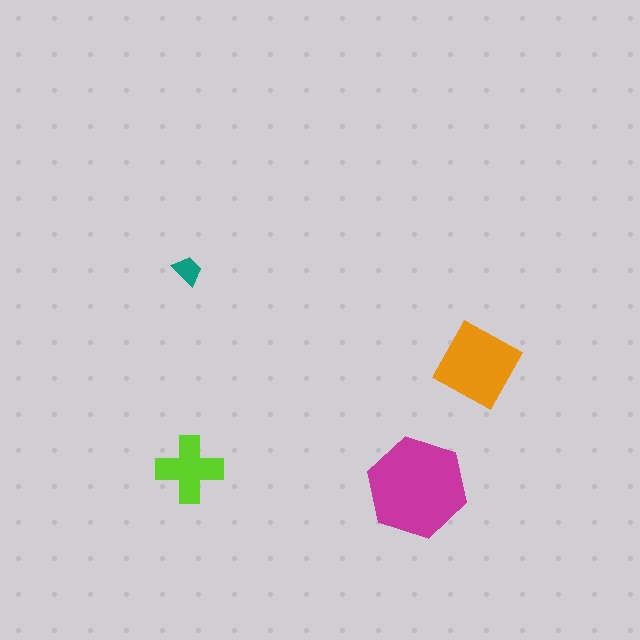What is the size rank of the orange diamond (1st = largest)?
2nd.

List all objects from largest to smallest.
The magenta hexagon, the orange diamond, the lime cross, the teal trapezoid.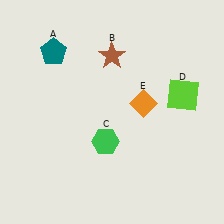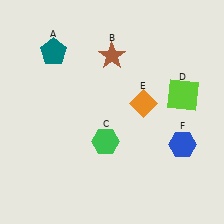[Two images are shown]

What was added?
A blue hexagon (F) was added in Image 2.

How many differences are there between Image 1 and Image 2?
There is 1 difference between the two images.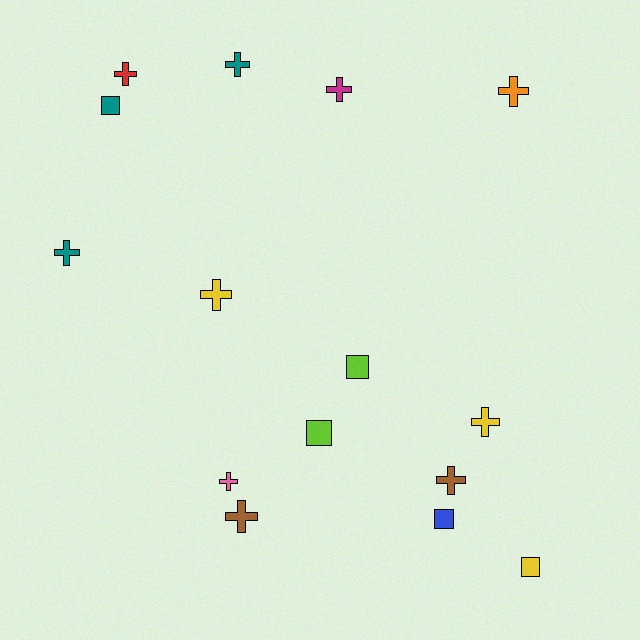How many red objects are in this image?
There is 1 red object.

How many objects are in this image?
There are 15 objects.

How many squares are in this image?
There are 5 squares.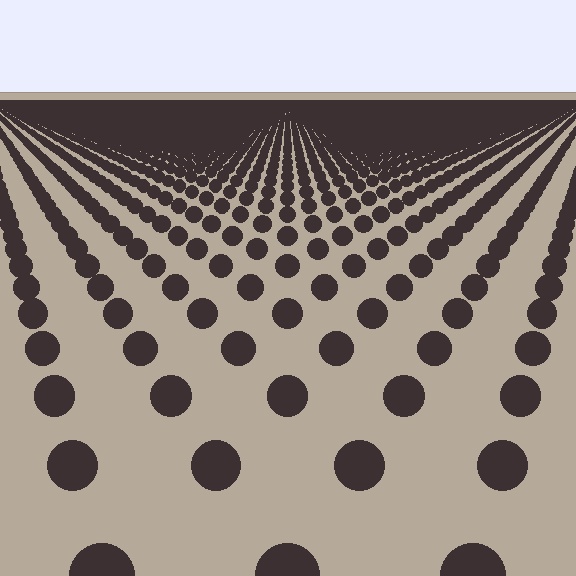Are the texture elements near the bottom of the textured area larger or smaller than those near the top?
Larger. Near the bottom, elements are closer to the viewer and appear at a bigger on-screen size.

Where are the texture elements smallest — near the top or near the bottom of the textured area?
Near the top.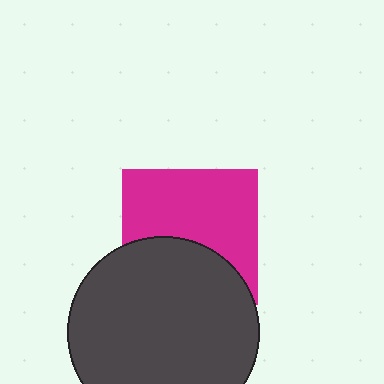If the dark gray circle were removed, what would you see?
You would see the complete magenta square.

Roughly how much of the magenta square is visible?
About half of it is visible (roughly 59%).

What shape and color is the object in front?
The object in front is a dark gray circle.